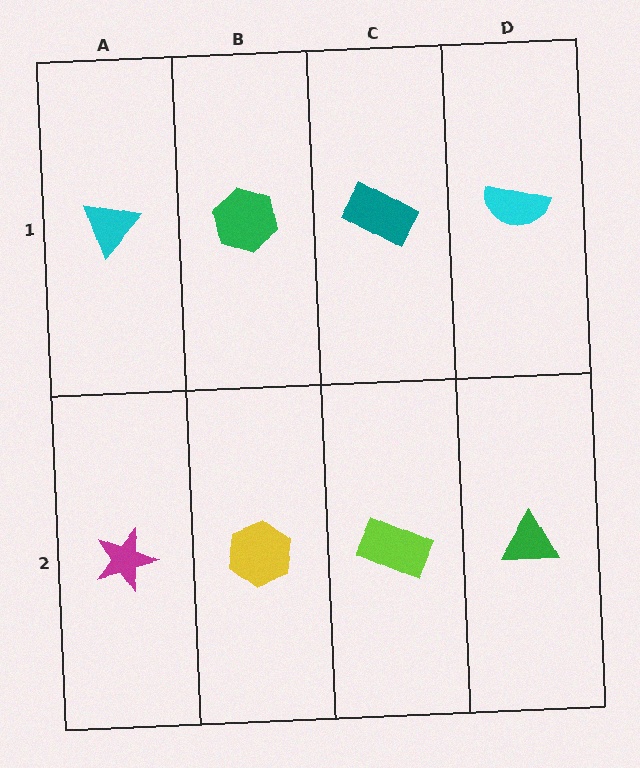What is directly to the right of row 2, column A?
A yellow hexagon.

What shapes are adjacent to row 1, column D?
A green triangle (row 2, column D), a teal rectangle (row 1, column C).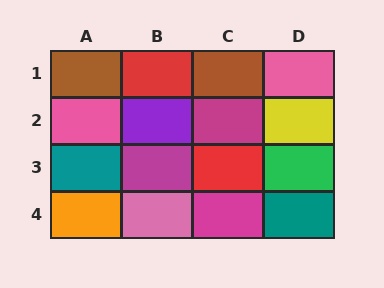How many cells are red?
2 cells are red.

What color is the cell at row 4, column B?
Pink.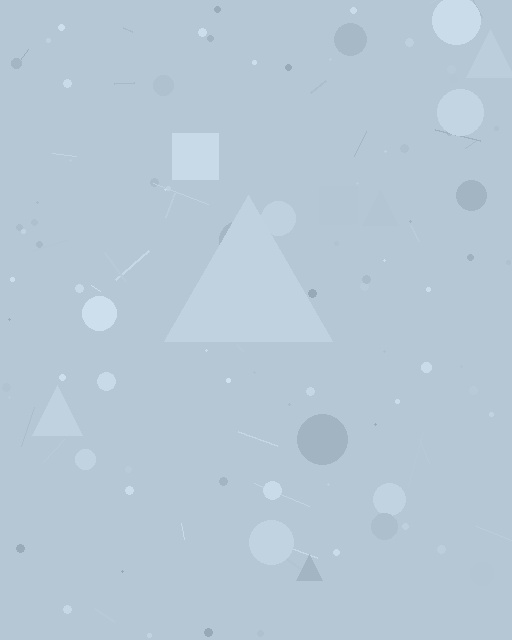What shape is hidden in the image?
A triangle is hidden in the image.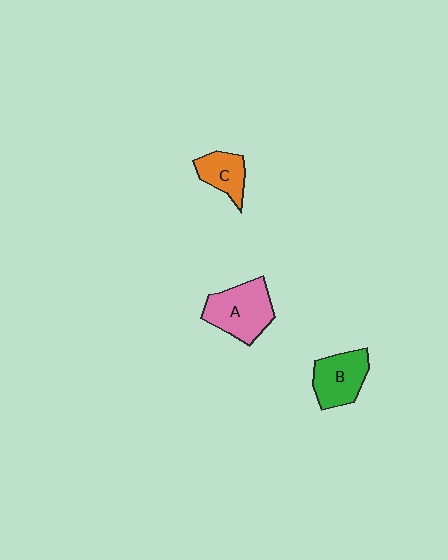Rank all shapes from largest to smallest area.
From largest to smallest: A (pink), B (green), C (orange).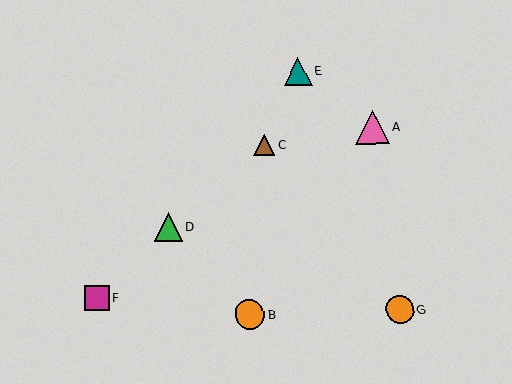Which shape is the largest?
The pink triangle (labeled A) is the largest.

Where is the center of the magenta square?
The center of the magenta square is at (97, 298).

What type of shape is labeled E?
Shape E is a teal triangle.